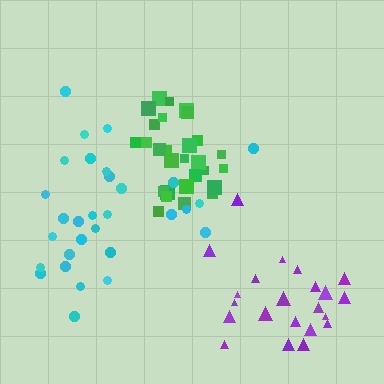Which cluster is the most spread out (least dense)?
Cyan.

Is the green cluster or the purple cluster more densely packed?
Green.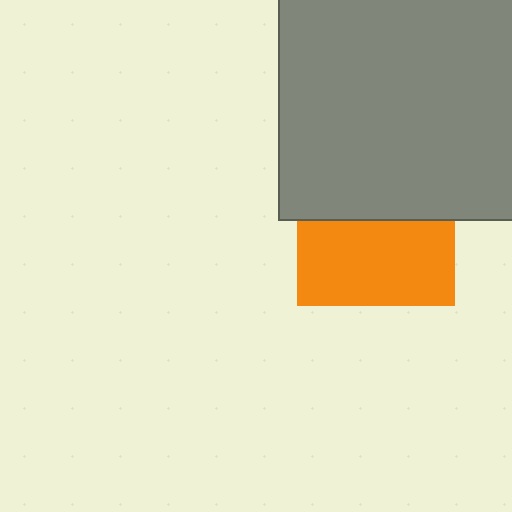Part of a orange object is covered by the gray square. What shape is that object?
It is a square.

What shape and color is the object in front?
The object in front is a gray square.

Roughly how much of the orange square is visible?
About half of it is visible (roughly 53%).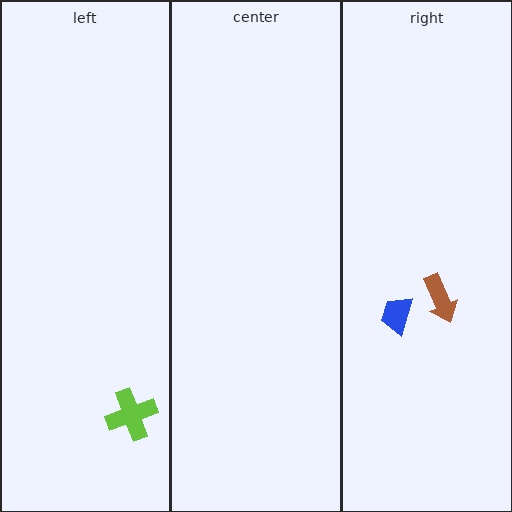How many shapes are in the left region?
1.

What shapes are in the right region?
The blue trapezoid, the brown arrow.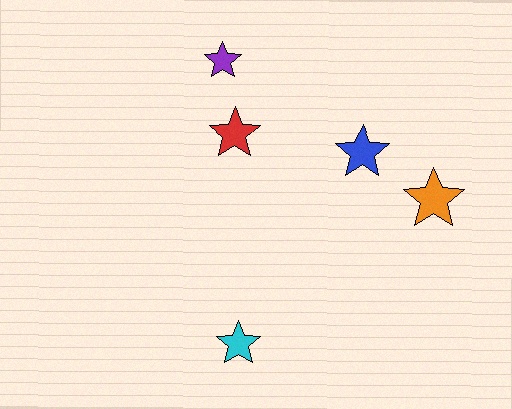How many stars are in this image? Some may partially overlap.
There are 5 stars.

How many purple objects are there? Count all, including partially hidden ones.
There is 1 purple object.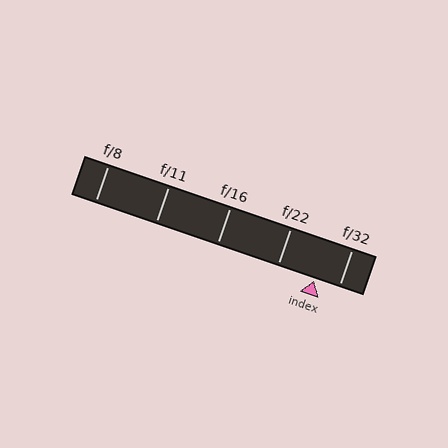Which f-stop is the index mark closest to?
The index mark is closest to f/32.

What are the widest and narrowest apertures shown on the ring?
The widest aperture shown is f/8 and the narrowest is f/32.